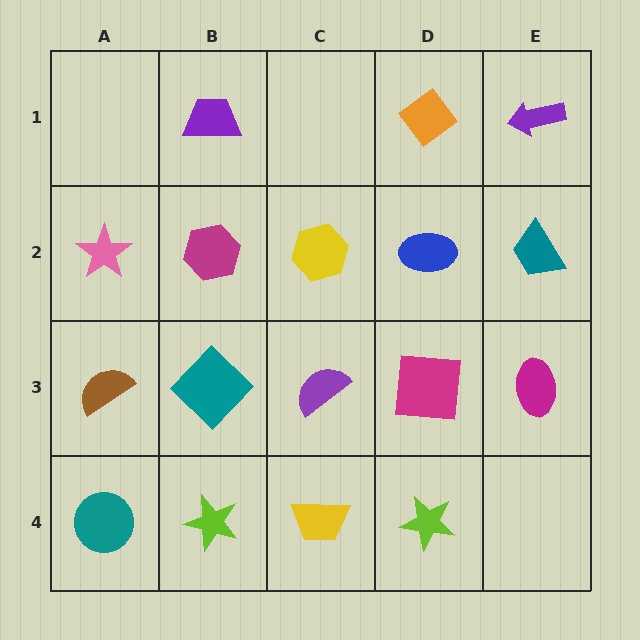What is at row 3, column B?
A teal diamond.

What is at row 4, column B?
A lime star.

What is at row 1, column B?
A purple trapezoid.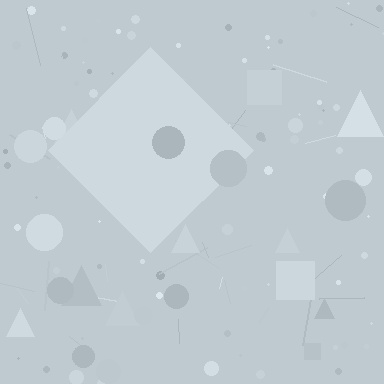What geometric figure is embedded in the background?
A diamond is embedded in the background.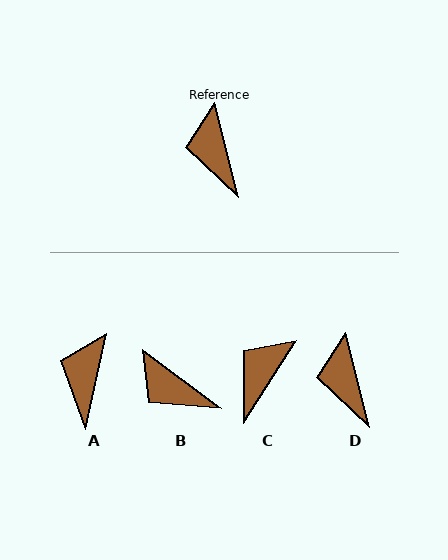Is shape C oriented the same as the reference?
No, it is off by about 46 degrees.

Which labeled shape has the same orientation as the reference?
D.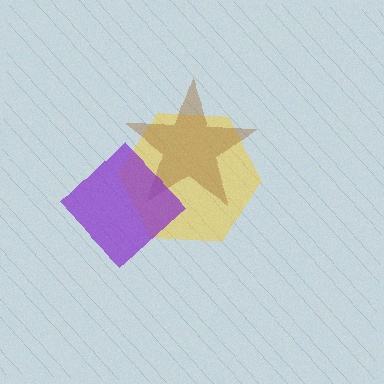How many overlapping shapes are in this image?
There are 3 overlapping shapes in the image.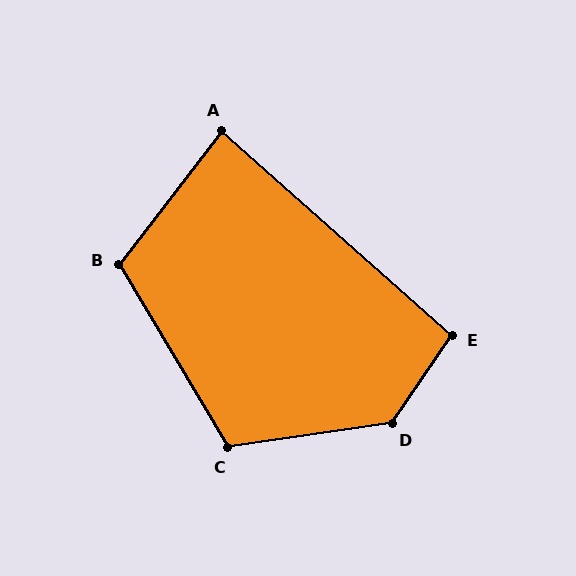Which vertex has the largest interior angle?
D, at approximately 133 degrees.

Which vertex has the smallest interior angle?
A, at approximately 86 degrees.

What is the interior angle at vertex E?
Approximately 97 degrees (obtuse).